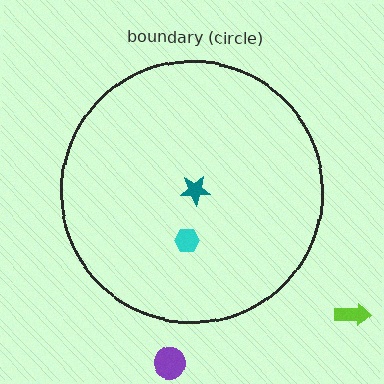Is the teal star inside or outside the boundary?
Inside.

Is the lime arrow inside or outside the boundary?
Outside.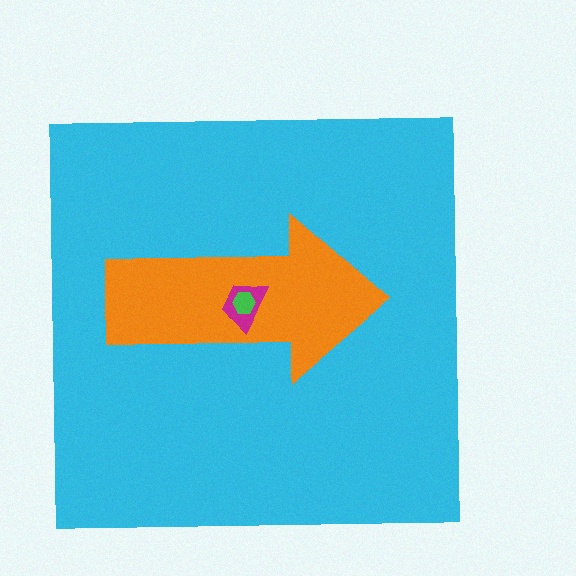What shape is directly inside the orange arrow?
The magenta trapezoid.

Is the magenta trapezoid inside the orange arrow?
Yes.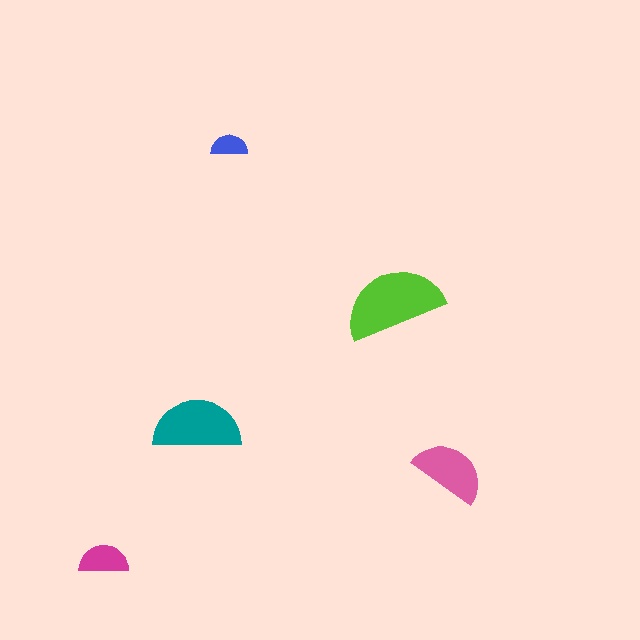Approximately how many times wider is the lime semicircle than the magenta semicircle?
About 2 times wider.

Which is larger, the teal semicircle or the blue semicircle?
The teal one.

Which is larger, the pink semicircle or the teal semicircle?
The teal one.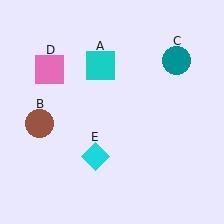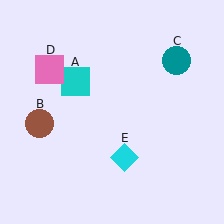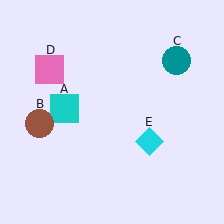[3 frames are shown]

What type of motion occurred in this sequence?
The cyan square (object A), cyan diamond (object E) rotated counterclockwise around the center of the scene.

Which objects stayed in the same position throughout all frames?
Brown circle (object B) and teal circle (object C) and pink square (object D) remained stationary.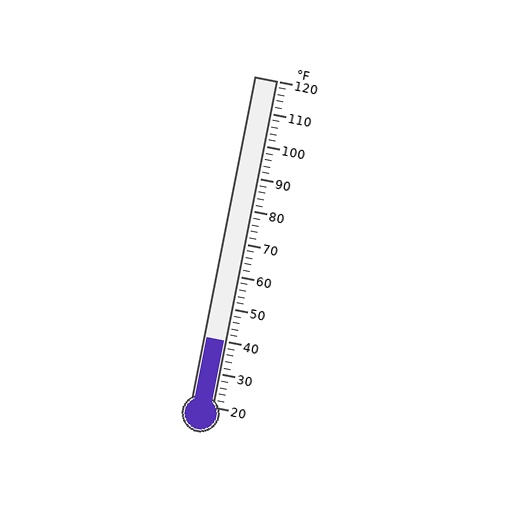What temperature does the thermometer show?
The thermometer shows approximately 40°F.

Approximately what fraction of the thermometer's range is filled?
The thermometer is filled to approximately 20% of its range.